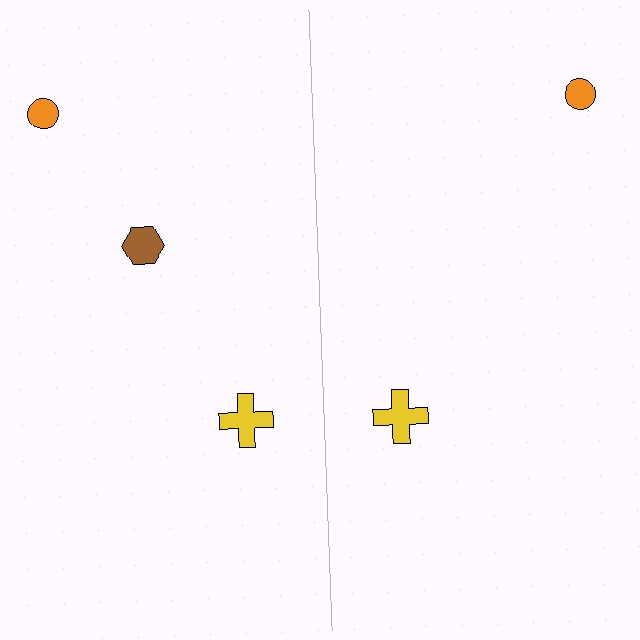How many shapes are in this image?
There are 5 shapes in this image.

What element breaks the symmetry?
A brown hexagon is missing from the right side.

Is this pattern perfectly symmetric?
No, the pattern is not perfectly symmetric. A brown hexagon is missing from the right side.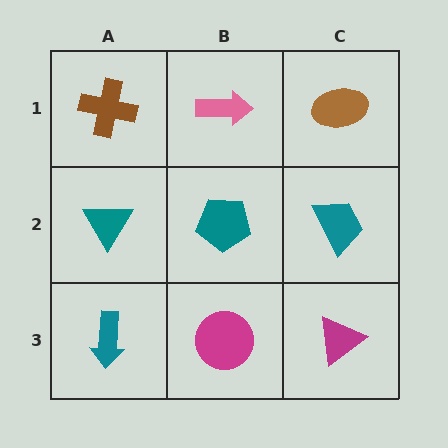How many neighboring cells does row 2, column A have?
3.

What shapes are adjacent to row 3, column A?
A teal triangle (row 2, column A), a magenta circle (row 3, column B).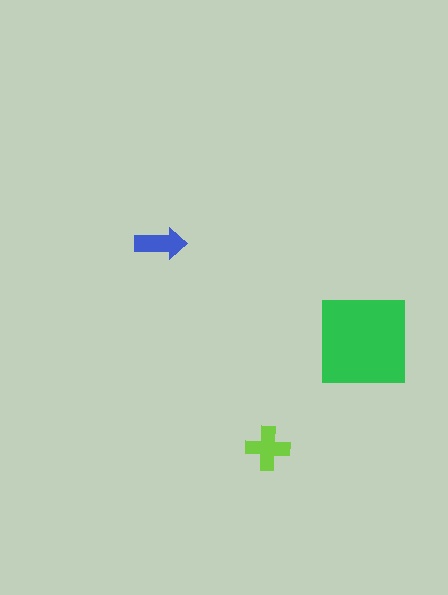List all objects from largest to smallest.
The green square, the lime cross, the blue arrow.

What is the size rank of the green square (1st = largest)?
1st.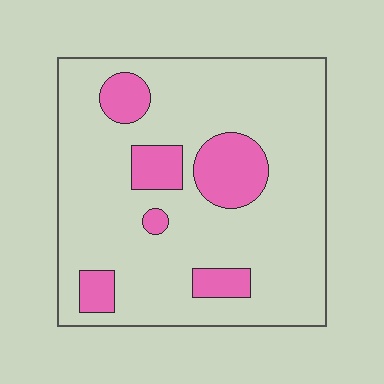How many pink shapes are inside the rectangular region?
6.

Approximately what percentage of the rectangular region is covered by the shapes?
Approximately 20%.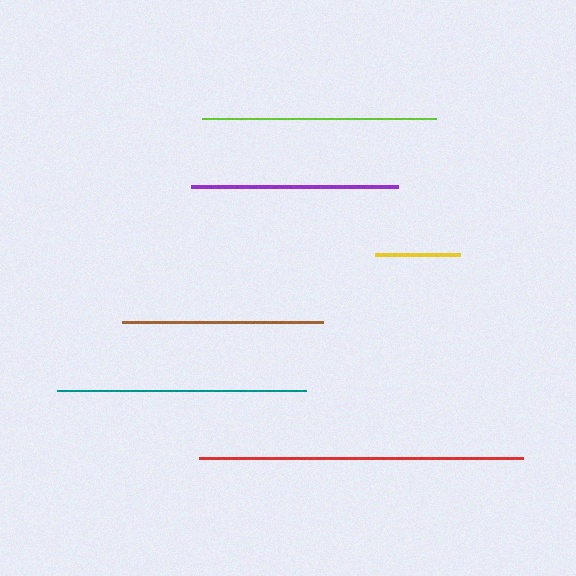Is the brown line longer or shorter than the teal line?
The teal line is longer than the brown line.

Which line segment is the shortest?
The yellow line is the shortest at approximately 85 pixels.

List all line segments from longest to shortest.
From longest to shortest: red, teal, lime, purple, brown, yellow.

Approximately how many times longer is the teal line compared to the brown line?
The teal line is approximately 1.2 times the length of the brown line.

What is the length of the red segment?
The red segment is approximately 323 pixels long.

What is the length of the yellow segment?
The yellow segment is approximately 85 pixels long.